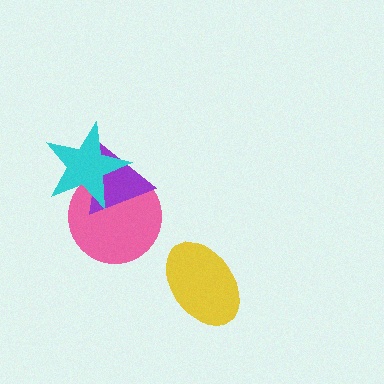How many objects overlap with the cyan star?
2 objects overlap with the cyan star.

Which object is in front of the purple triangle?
The cyan star is in front of the purple triangle.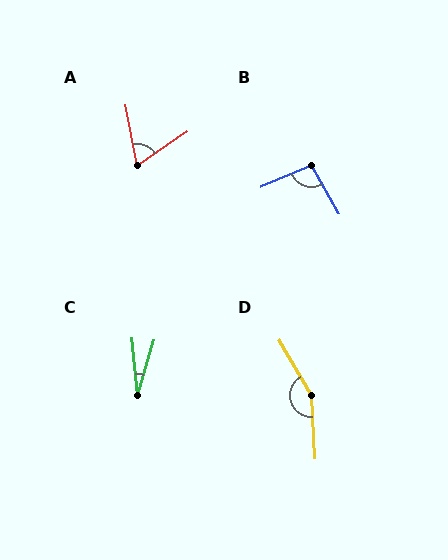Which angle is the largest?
D, at approximately 153 degrees.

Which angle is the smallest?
C, at approximately 21 degrees.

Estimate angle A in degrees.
Approximately 66 degrees.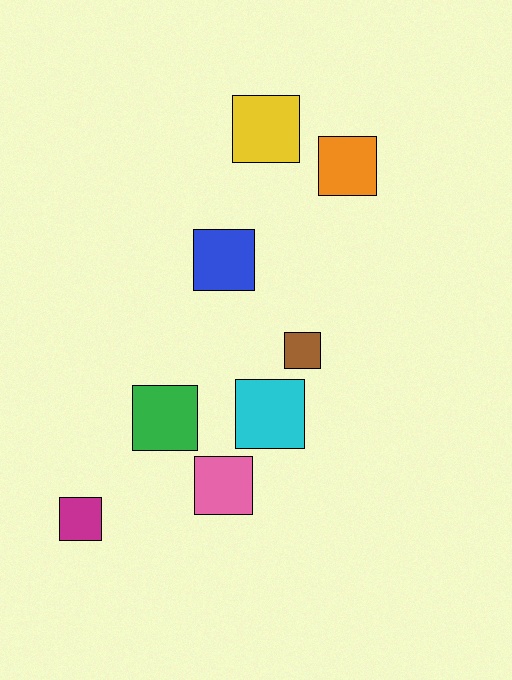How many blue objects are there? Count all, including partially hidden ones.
There is 1 blue object.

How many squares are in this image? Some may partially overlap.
There are 8 squares.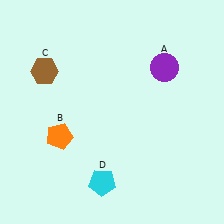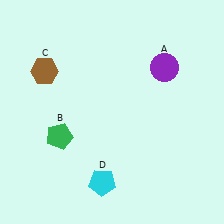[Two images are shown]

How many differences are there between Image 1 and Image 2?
There is 1 difference between the two images.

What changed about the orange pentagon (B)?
In Image 1, B is orange. In Image 2, it changed to green.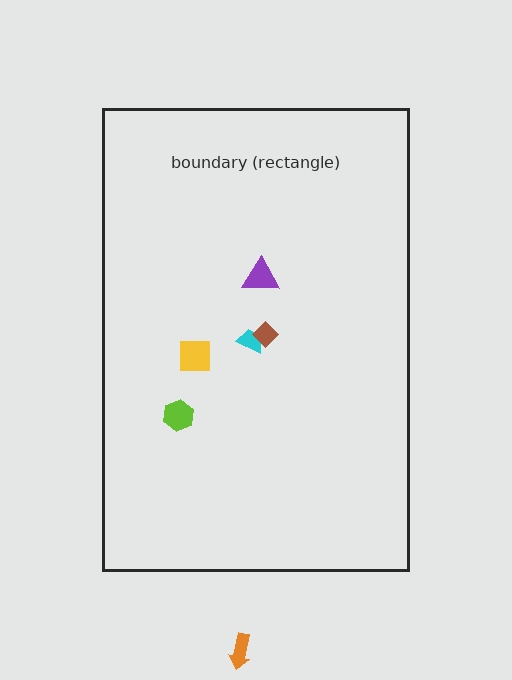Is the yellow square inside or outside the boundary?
Inside.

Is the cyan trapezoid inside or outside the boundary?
Inside.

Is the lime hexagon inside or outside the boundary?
Inside.